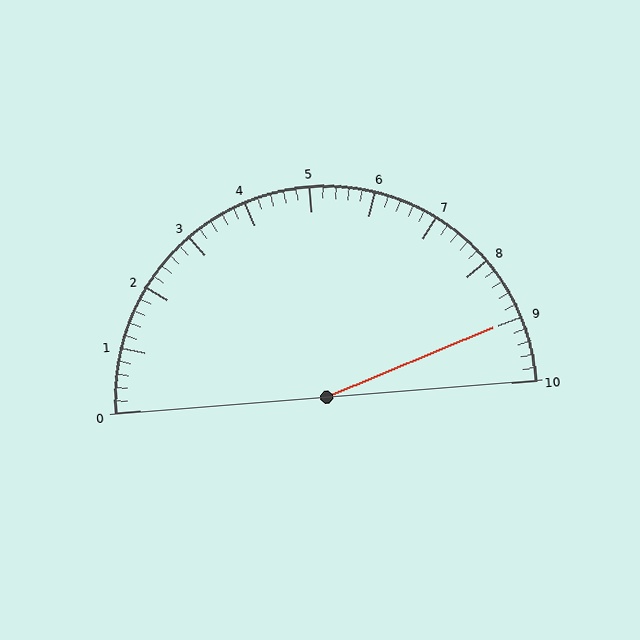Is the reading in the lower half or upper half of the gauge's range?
The reading is in the upper half of the range (0 to 10).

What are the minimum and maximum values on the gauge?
The gauge ranges from 0 to 10.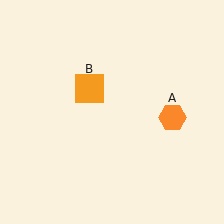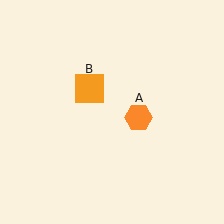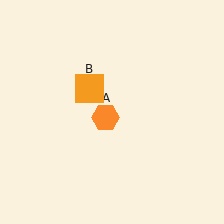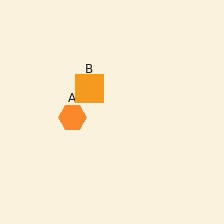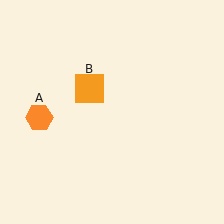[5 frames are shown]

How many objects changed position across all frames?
1 object changed position: orange hexagon (object A).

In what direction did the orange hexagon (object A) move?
The orange hexagon (object A) moved left.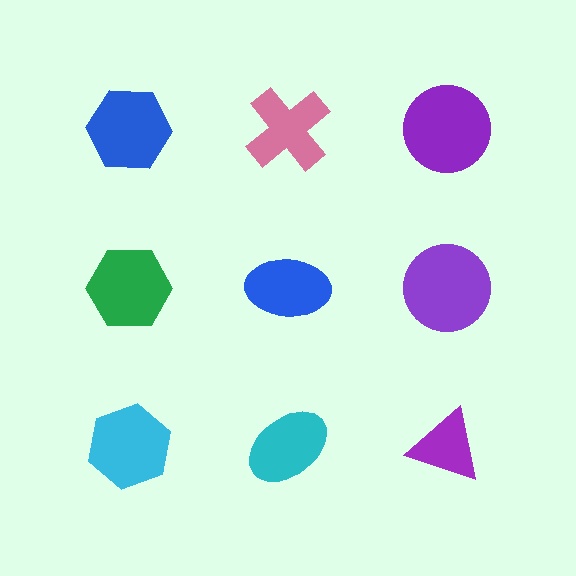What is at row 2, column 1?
A green hexagon.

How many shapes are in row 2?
3 shapes.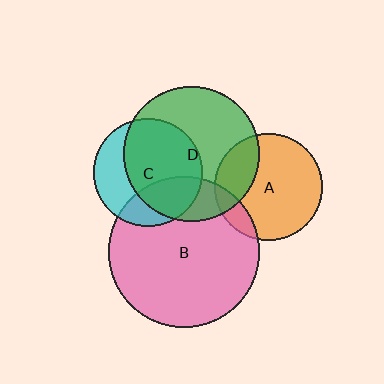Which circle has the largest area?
Circle B (pink).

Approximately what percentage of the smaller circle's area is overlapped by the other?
Approximately 20%.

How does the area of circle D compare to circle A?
Approximately 1.6 times.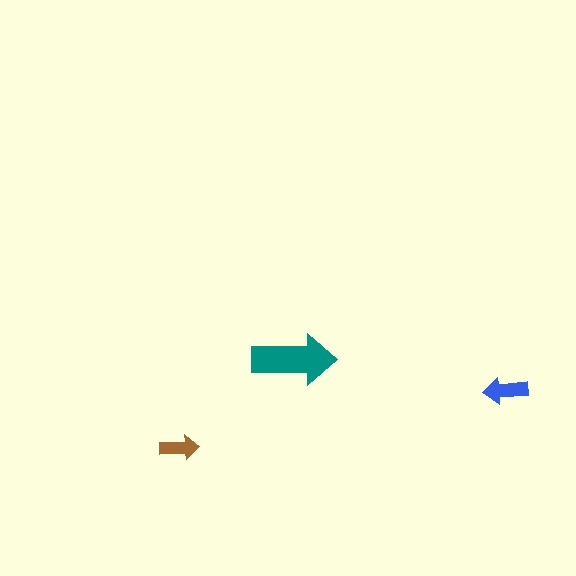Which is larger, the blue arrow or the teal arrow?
The teal one.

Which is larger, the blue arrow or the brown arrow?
The blue one.